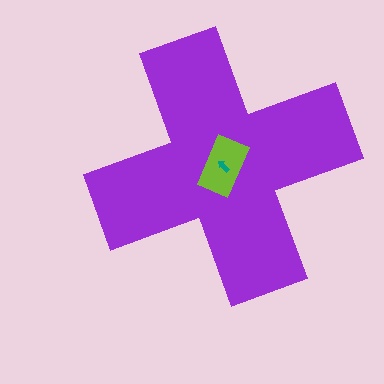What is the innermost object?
The teal arrow.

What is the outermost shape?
The purple cross.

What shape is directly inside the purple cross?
The lime rectangle.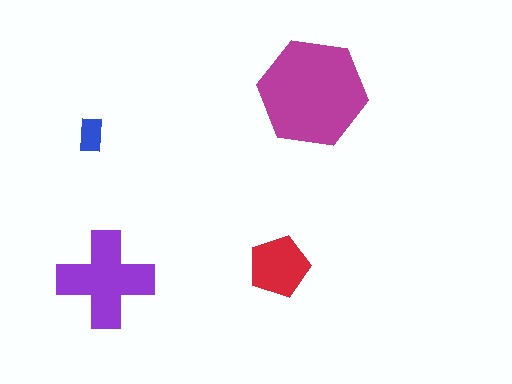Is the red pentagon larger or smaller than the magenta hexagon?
Smaller.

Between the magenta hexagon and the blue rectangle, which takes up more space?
The magenta hexagon.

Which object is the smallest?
The blue rectangle.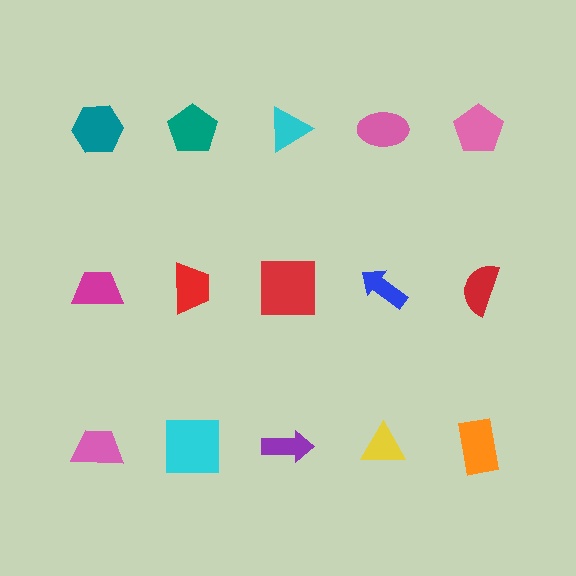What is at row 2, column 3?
A red square.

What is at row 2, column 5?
A red semicircle.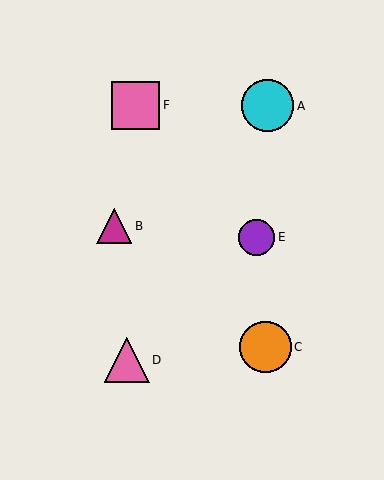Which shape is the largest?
The cyan circle (labeled A) is the largest.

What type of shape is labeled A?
Shape A is a cyan circle.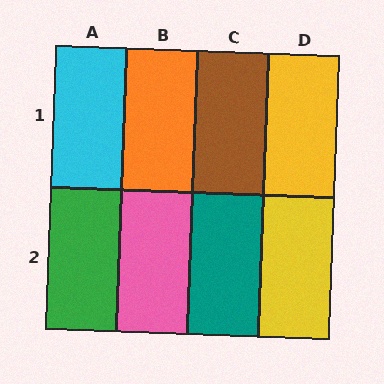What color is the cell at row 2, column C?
Teal.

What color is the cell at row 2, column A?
Green.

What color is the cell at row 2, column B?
Pink.